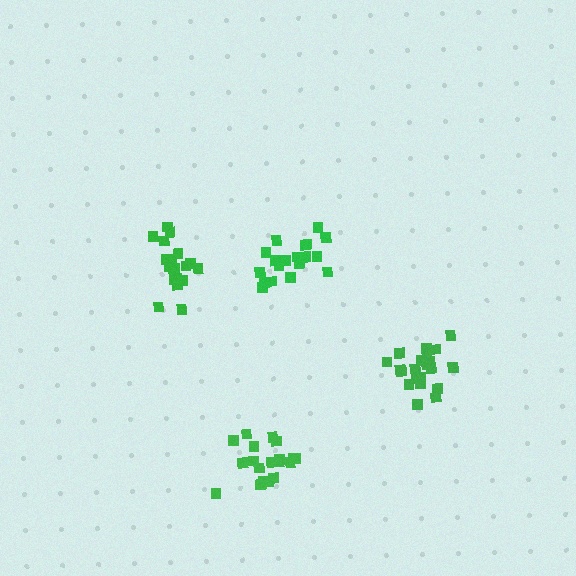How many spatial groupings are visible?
There are 4 spatial groupings.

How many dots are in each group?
Group 1: 21 dots, Group 2: 21 dots, Group 3: 21 dots, Group 4: 20 dots (83 total).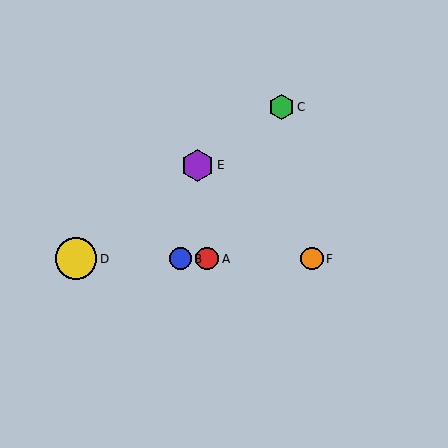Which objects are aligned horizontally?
Objects A, B, D, F are aligned horizontally.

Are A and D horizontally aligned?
Yes, both are at y≈259.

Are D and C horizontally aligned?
No, D is at y≈259 and C is at y≈107.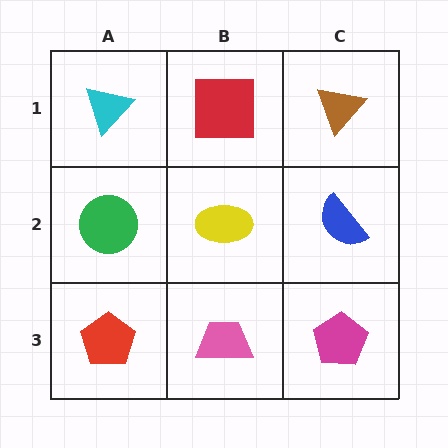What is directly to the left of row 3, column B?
A red pentagon.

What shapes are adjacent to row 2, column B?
A red square (row 1, column B), a pink trapezoid (row 3, column B), a green circle (row 2, column A), a blue semicircle (row 2, column C).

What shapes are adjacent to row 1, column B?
A yellow ellipse (row 2, column B), a cyan triangle (row 1, column A), a brown triangle (row 1, column C).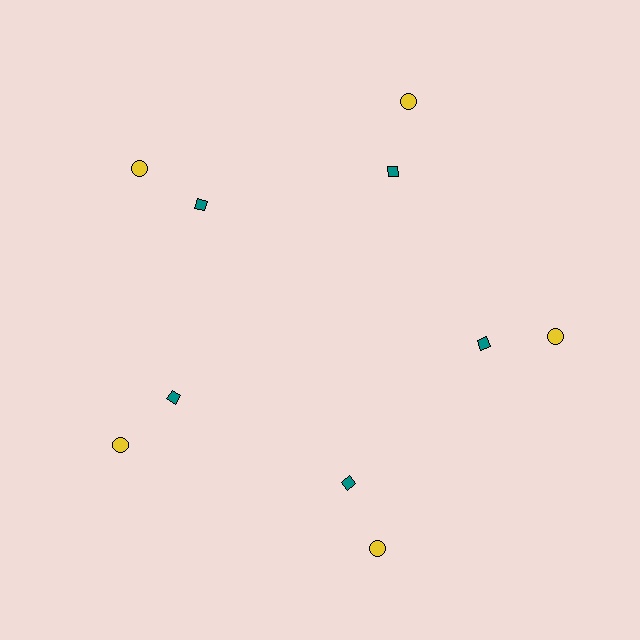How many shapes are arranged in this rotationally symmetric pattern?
There are 10 shapes, arranged in 5 groups of 2.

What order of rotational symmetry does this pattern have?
This pattern has 5-fold rotational symmetry.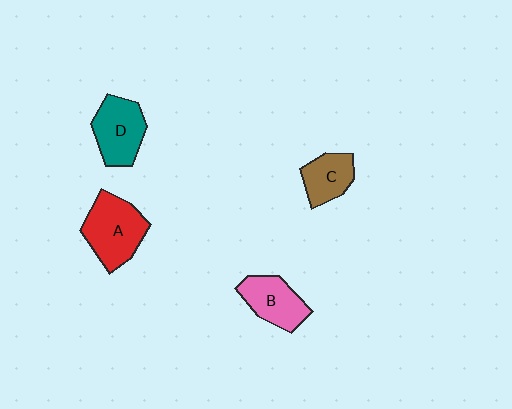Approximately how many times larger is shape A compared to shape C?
Approximately 1.6 times.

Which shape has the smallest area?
Shape C (brown).